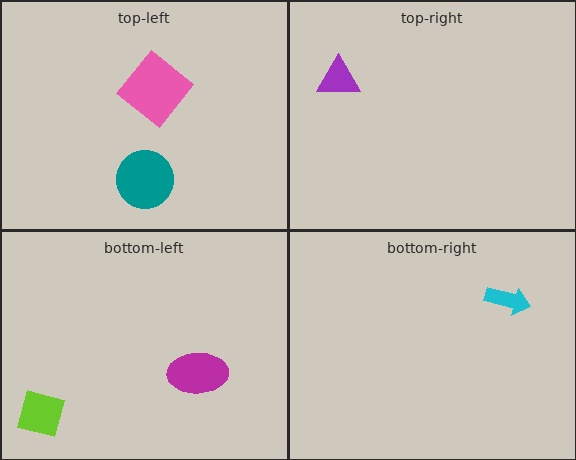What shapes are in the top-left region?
The pink diamond, the teal circle.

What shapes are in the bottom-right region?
The cyan arrow.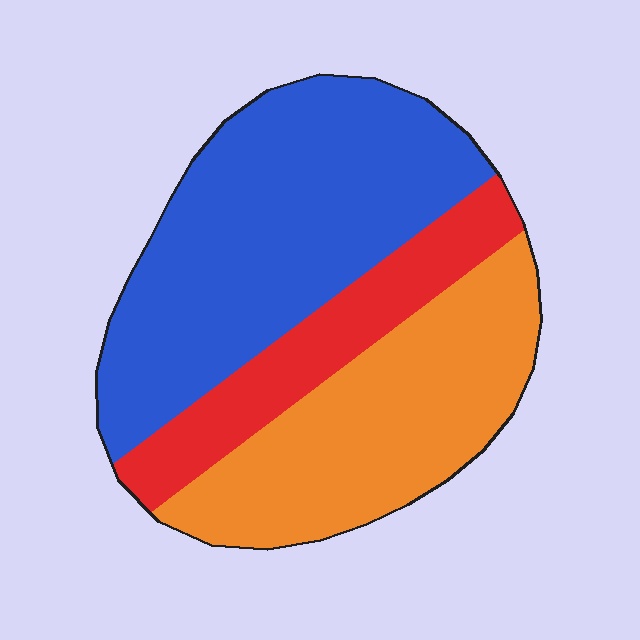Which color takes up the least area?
Red, at roughly 20%.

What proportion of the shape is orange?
Orange takes up about one third (1/3) of the shape.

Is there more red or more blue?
Blue.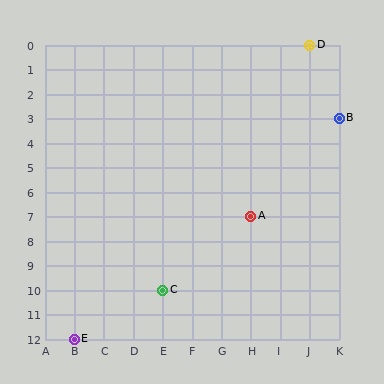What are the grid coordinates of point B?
Point B is at grid coordinates (K, 3).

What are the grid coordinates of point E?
Point E is at grid coordinates (B, 12).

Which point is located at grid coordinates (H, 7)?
Point A is at (H, 7).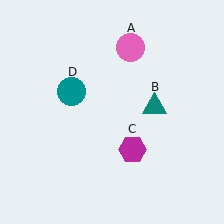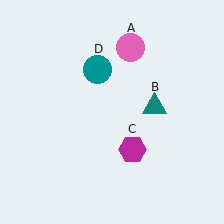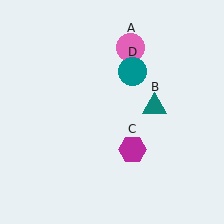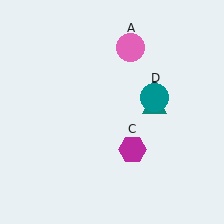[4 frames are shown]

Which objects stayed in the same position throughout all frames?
Pink circle (object A) and teal triangle (object B) and magenta hexagon (object C) remained stationary.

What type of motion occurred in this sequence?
The teal circle (object D) rotated clockwise around the center of the scene.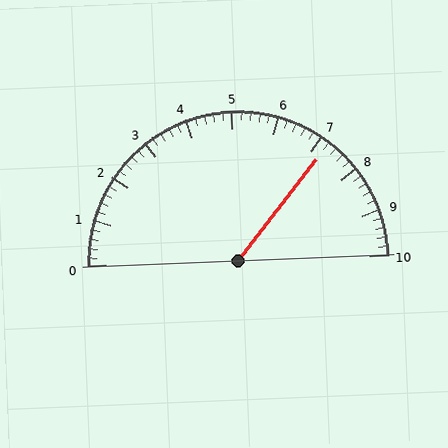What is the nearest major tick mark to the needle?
The nearest major tick mark is 7.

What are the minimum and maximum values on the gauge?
The gauge ranges from 0 to 10.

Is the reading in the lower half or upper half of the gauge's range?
The reading is in the upper half of the range (0 to 10).